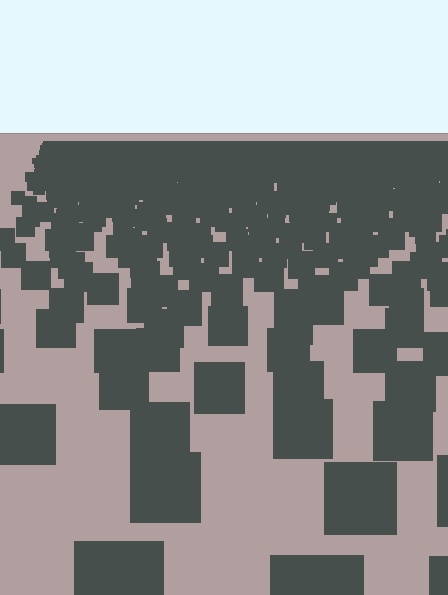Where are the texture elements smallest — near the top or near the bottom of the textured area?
Near the top.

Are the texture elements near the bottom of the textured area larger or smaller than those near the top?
Larger. Near the bottom, elements are closer to the viewer and appear at a bigger on-screen size.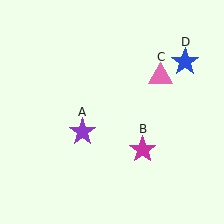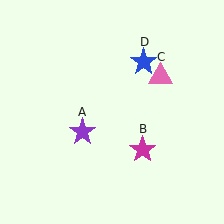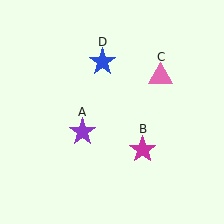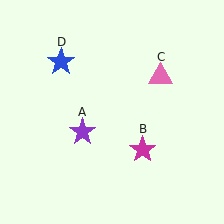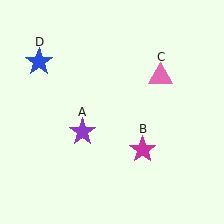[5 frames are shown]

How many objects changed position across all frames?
1 object changed position: blue star (object D).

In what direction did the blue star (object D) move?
The blue star (object D) moved left.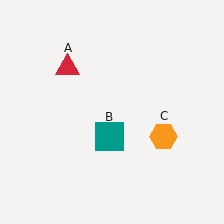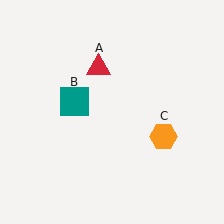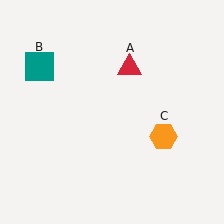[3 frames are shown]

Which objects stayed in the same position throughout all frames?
Orange hexagon (object C) remained stationary.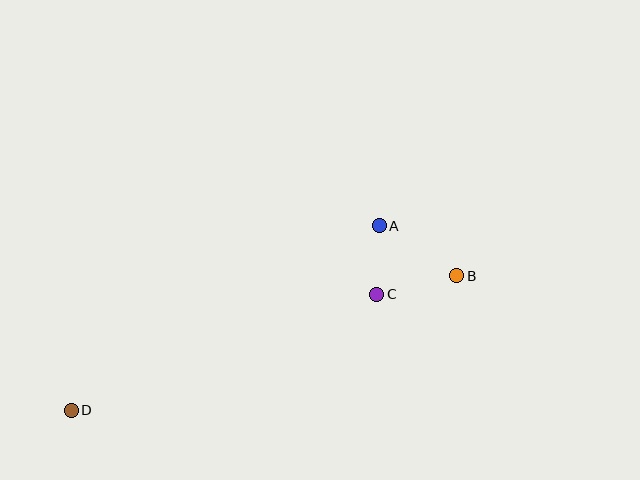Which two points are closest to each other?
Points A and C are closest to each other.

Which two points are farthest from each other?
Points B and D are farthest from each other.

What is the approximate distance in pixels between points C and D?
The distance between C and D is approximately 327 pixels.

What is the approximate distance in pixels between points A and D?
The distance between A and D is approximately 359 pixels.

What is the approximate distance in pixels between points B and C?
The distance between B and C is approximately 82 pixels.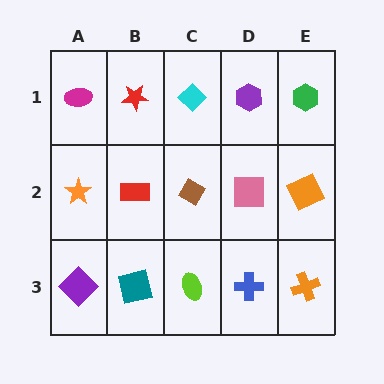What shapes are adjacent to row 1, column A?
An orange star (row 2, column A), a red star (row 1, column B).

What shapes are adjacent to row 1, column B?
A red rectangle (row 2, column B), a magenta ellipse (row 1, column A), a cyan diamond (row 1, column C).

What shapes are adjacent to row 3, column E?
An orange square (row 2, column E), a blue cross (row 3, column D).